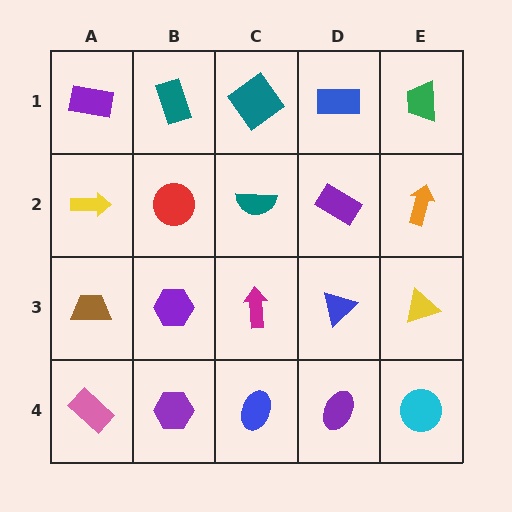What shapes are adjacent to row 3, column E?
An orange arrow (row 2, column E), a cyan circle (row 4, column E), a blue triangle (row 3, column D).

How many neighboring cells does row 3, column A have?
3.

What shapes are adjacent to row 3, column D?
A purple rectangle (row 2, column D), a purple ellipse (row 4, column D), a magenta arrow (row 3, column C), a yellow triangle (row 3, column E).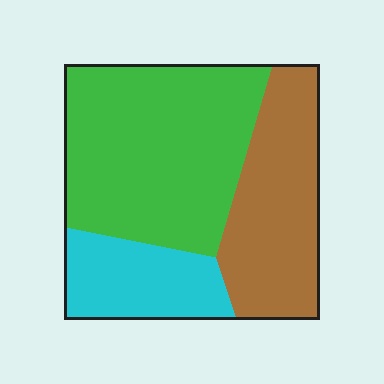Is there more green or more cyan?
Green.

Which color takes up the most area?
Green, at roughly 50%.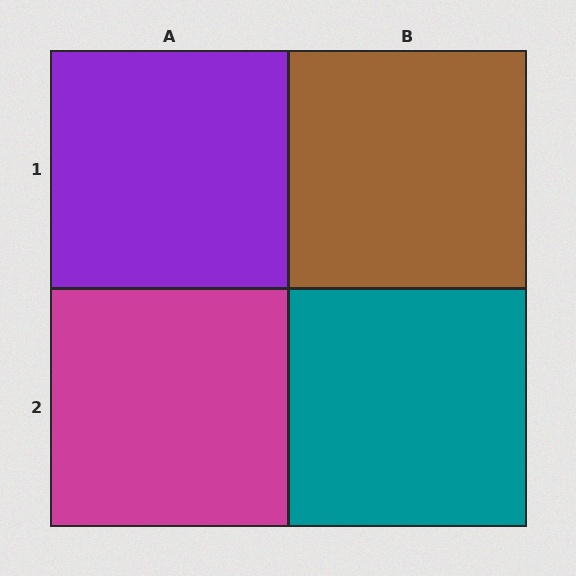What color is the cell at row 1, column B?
Brown.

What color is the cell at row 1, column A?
Purple.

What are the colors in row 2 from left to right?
Magenta, teal.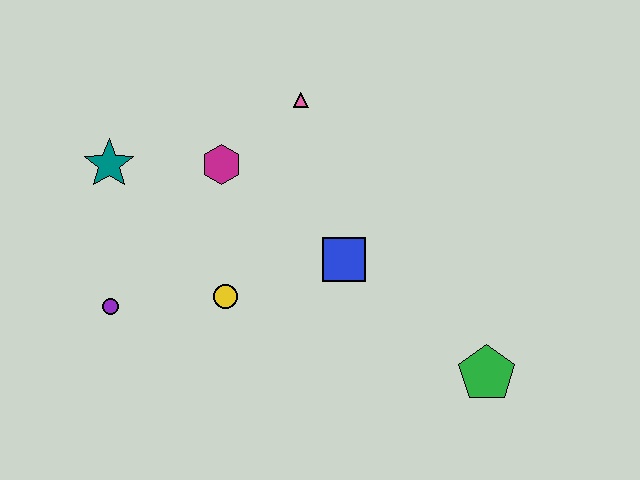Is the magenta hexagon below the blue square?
No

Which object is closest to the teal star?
The magenta hexagon is closest to the teal star.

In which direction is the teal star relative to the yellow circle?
The teal star is above the yellow circle.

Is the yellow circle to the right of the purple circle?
Yes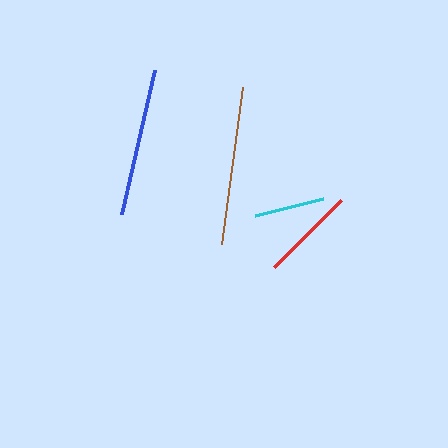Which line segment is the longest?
The brown line is the longest at approximately 159 pixels.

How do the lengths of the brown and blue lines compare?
The brown and blue lines are approximately the same length.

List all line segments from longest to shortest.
From longest to shortest: brown, blue, red, cyan.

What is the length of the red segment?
The red segment is approximately 95 pixels long.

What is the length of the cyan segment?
The cyan segment is approximately 70 pixels long.